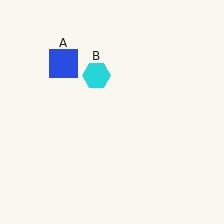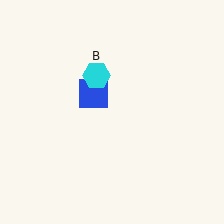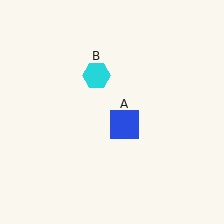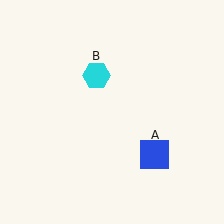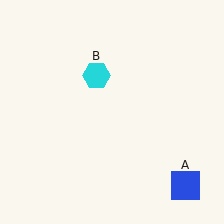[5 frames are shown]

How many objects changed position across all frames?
1 object changed position: blue square (object A).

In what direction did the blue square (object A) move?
The blue square (object A) moved down and to the right.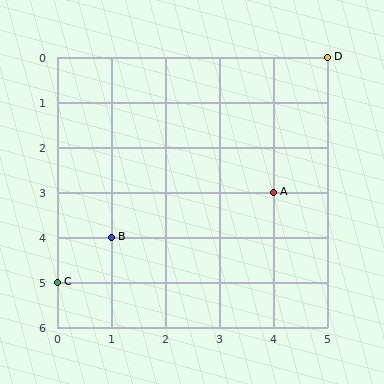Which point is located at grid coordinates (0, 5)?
Point C is at (0, 5).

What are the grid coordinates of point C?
Point C is at grid coordinates (0, 5).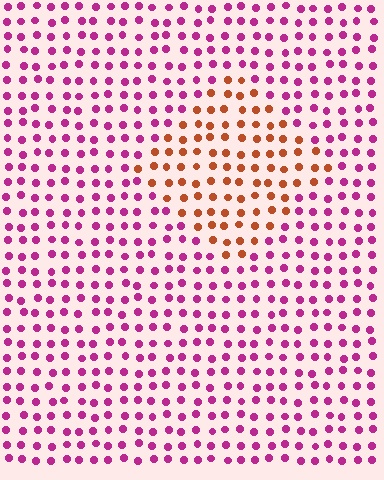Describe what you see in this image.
The image is filled with small magenta elements in a uniform arrangement. A diamond-shaped region is visible where the elements are tinted to a slightly different hue, forming a subtle color boundary.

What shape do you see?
I see a diamond.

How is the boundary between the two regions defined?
The boundary is defined purely by a slight shift in hue (about 59 degrees). Spacing, size, and orientation are identical on both sides.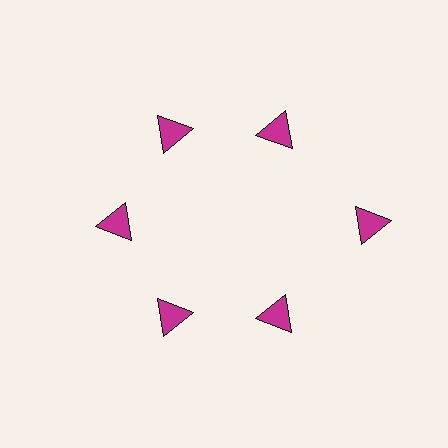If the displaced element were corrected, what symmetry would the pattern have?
It would have 6-fold rotational symmetry — the pattern would map onto itself every 60 degrees.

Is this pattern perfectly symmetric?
No. The 6 magenta triangles are arranged in a ring, but one element near the 3 o'clock position is pushed outward from the center, breaking the 6-fold rotational symmetry.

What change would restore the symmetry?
The symmetry would be restored by moving it inward, back onto the ring so that all 6 triangles sit at equal angles and equal distance from the center.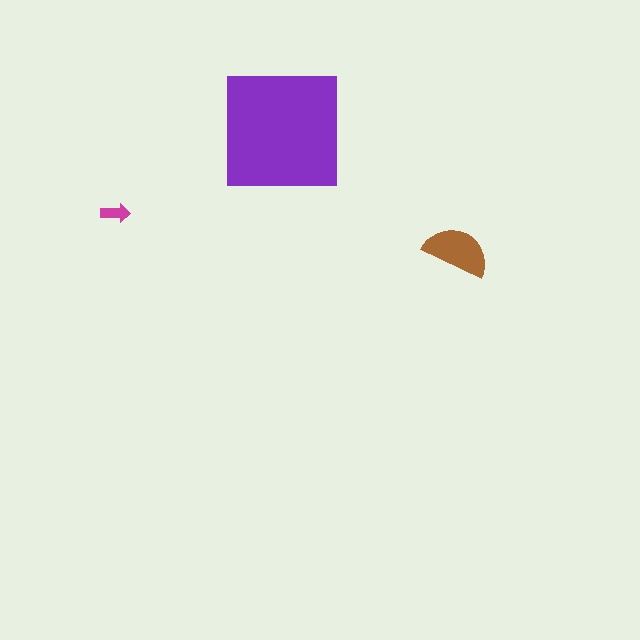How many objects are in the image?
There are 3 objects in the image.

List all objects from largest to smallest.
The purple square, the brown semicircle, the magenta arrow.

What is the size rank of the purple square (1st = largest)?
1st.